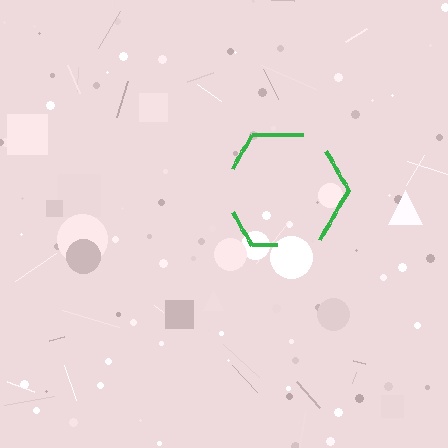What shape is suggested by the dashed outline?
The dashed outline suggests a hexagon.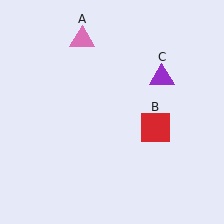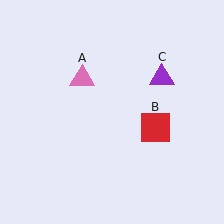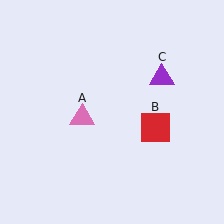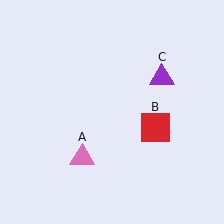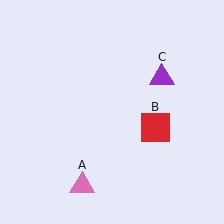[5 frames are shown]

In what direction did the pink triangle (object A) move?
The pink triangle (object A) moved down.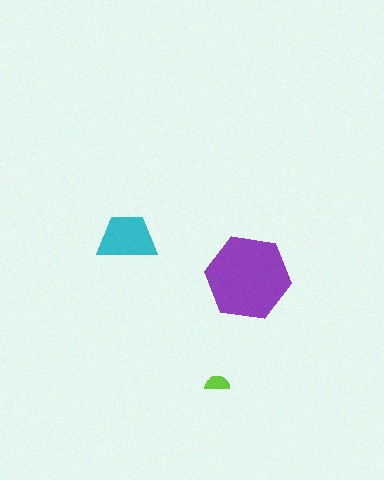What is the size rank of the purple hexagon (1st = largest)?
1st.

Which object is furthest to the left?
The cyan trapezoid is leftmost.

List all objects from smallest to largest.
The lime semicircle, the cyan trapezoid, the purple hexagon.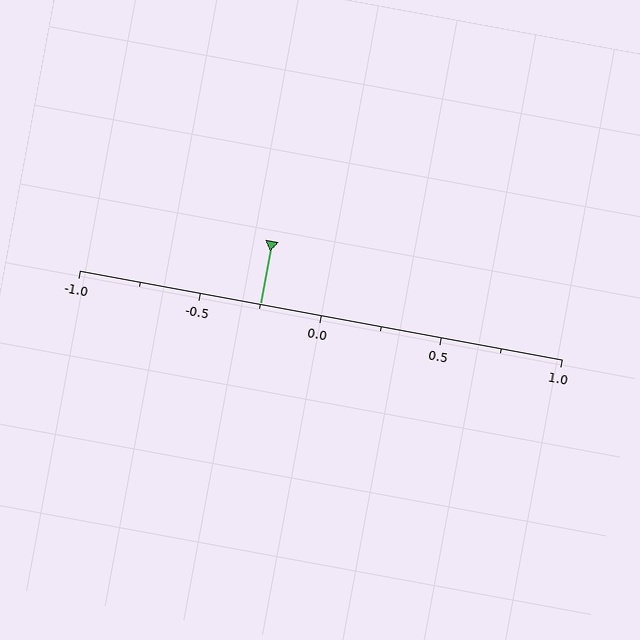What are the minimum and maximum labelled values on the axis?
The axis runs from -1.0 to 1.0.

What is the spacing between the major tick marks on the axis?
The major ticks are spaced 0.5 apart.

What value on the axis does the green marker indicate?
The marker indicates approximately -0.25.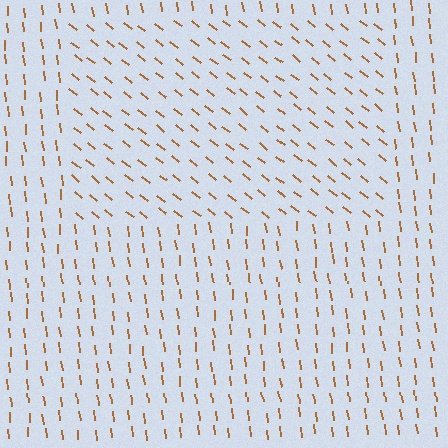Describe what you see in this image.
The image is filled with small brown line segments. A rectangle region in the image has lines oriented differently from the surrounding lines, creating a visible texture boundary.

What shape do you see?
I see a rectangle.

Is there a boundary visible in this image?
Yes, there is a texture boundary formed by a change in line orientation.